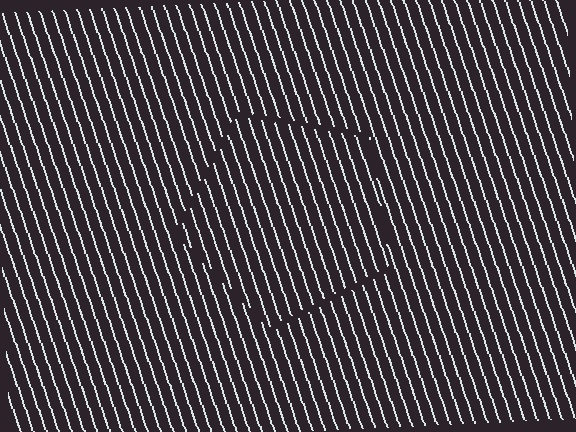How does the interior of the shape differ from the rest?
The interior of the shape contains the same grating, shifted by half a period — the contour is defined by the phase discontinuity where line-ends from the inner and outer gratings abut.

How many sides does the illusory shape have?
5 sides — the line-ends trace a pentagon.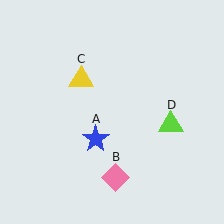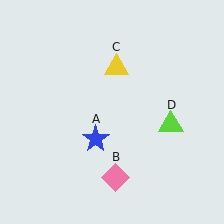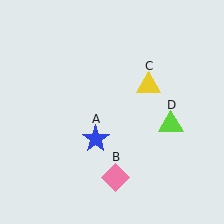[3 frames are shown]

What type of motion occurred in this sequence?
The yellow triangle (object C) rotated clockwise around the center of the scene.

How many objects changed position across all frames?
1 object changed position: yellow triangle (object C).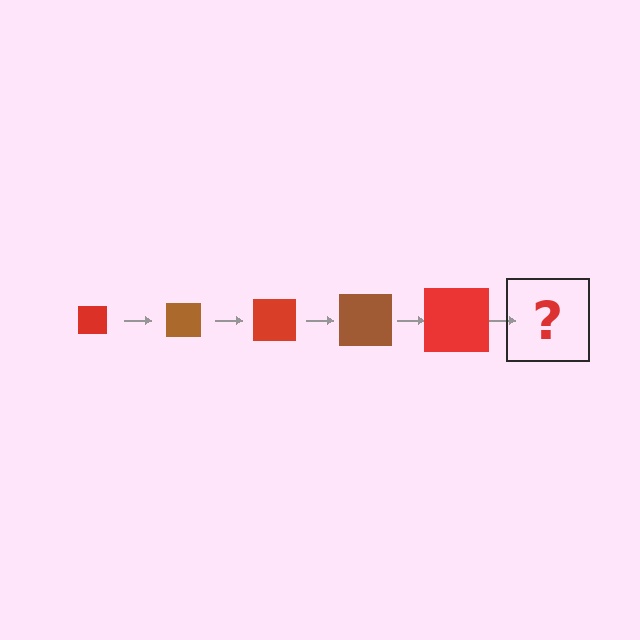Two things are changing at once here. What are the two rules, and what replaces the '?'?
The two rules are that the square grows larger each step and the color cycles through red and brown. The '?' should be a brown square, larger than the previous one.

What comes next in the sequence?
The next element should be a brown square, larger than the previous one.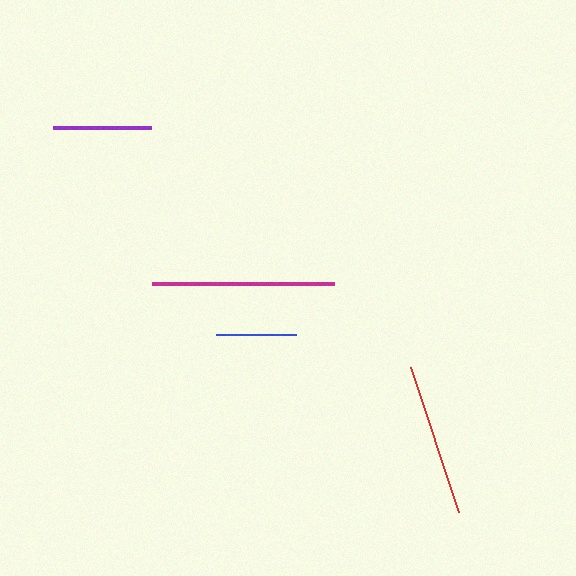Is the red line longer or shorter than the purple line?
The red line is longer than the purple line.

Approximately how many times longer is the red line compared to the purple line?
The red line is approximately 1.5 times the length of the purple line.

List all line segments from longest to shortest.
From longest to shortest: magenta, red, purple, blue.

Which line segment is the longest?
The magenta line is the longest at approximately 182 pixels.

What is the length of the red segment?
The red segment is approximately 152 pixels long.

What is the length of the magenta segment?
The magenta segment is approximately 182 pixels long.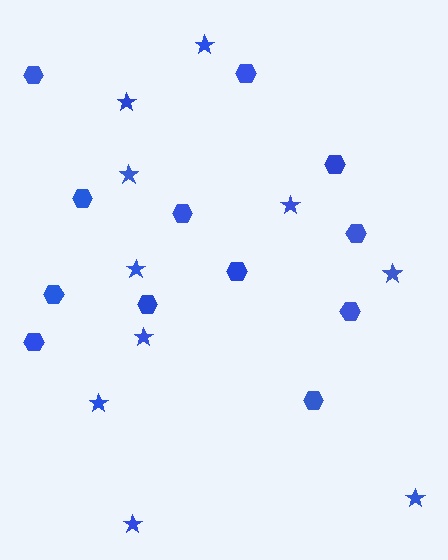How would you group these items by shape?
There are 2 groups: one group of hexagons (12) and one group of stars (10).